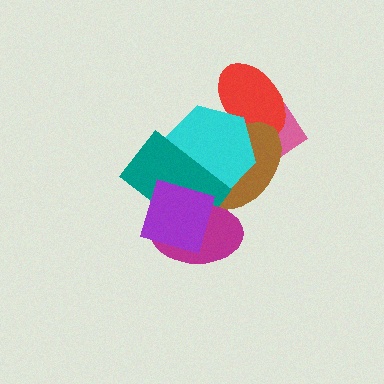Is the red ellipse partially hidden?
Yes, it is partially covered by another shape.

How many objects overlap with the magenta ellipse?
3 objects overlap with the magenta ellipse.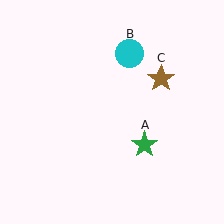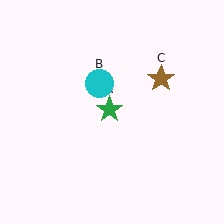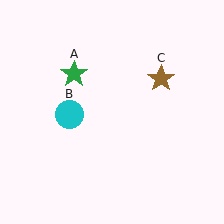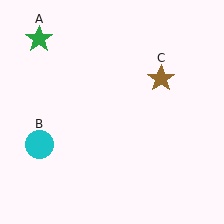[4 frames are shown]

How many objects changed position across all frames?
2 objects changed position: green star (object A), cyan circle (object B).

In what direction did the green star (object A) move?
The green star (object A) moved up and to the left.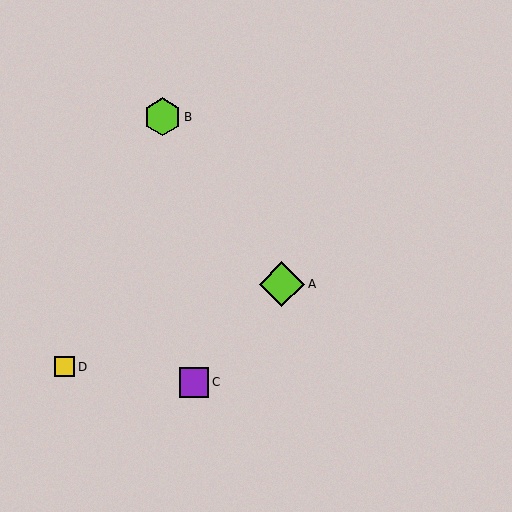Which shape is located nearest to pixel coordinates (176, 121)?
The lime hexagon (labeled B) at (162, 117) is nearest to that location.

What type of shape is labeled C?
Shape C is a purple square.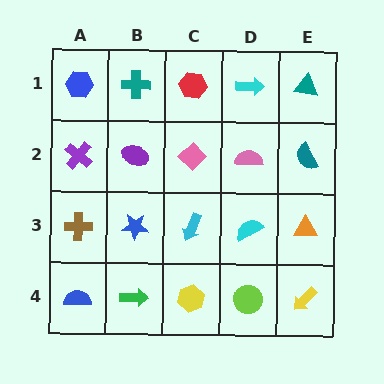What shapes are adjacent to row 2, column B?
A teal cross (row 1, column B), a blue star (row 3, column B), a purple cross (row 2, column A), a pink diamond (row 2, column C).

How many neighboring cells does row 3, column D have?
4.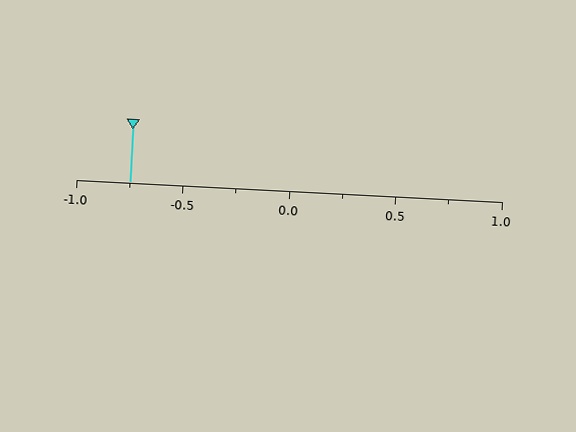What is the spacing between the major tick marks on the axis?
The major ticks are spaced 0.5 apart.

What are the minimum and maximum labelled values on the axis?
The axis runs from -1.0 to 1.0.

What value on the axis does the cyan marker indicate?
The marker indicates approximately -0.75.